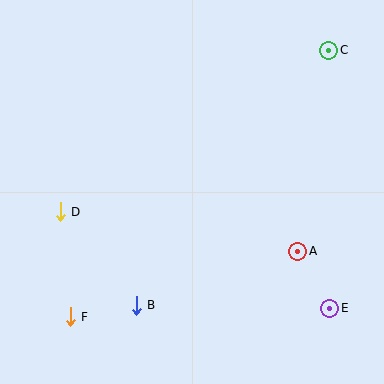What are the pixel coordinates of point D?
Point D is at (60, 212).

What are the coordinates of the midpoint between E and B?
The midpoint between E and B is at (233, 307).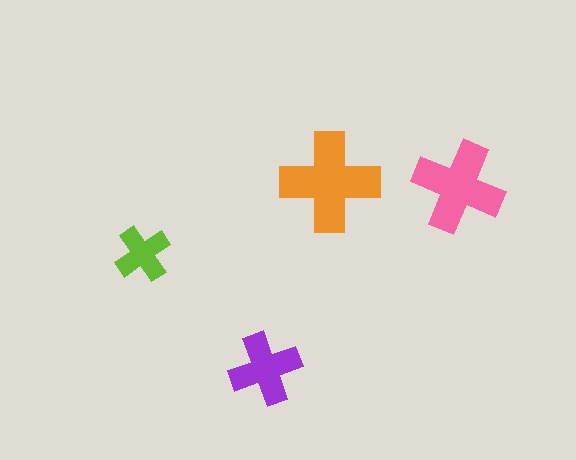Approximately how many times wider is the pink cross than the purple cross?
About 1.5 times wider.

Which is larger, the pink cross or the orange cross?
The orange one.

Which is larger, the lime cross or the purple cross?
The purple one.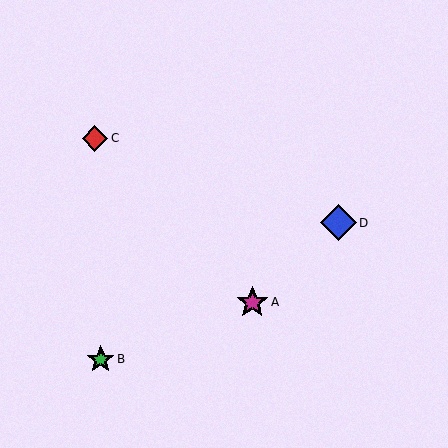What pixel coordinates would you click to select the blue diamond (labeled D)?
Click at (339, 223) to select the blue diamond D.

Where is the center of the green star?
The center of the green star is at (101, 359).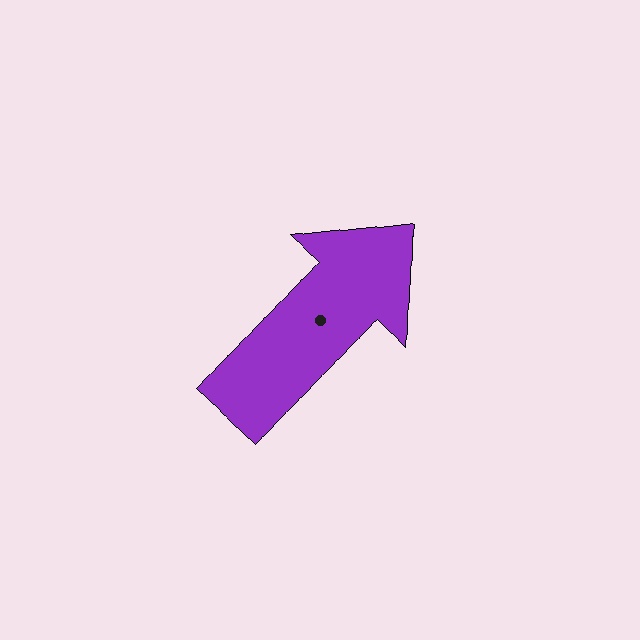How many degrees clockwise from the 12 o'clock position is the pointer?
Approximately 43 degrees.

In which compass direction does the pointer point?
Northeast.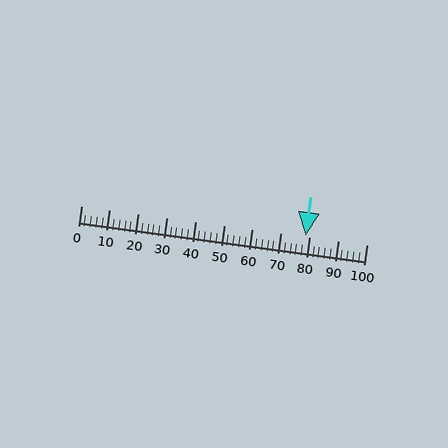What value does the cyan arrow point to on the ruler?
The cyan arrow points to approximately 79.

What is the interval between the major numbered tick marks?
The major tick marks are spaced 10 units apart.